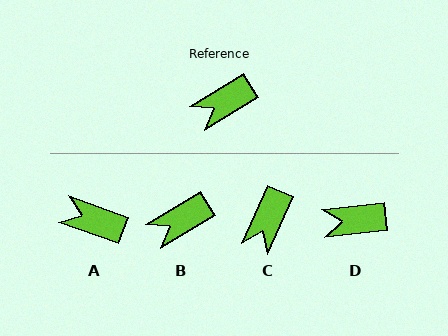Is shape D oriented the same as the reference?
No, it is off by about 25 degrees.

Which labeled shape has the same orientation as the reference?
B.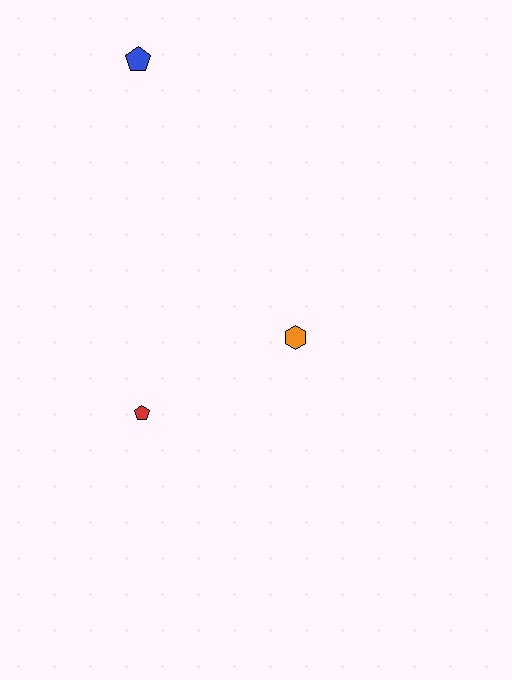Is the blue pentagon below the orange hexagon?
No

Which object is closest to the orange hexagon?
The red pentagon is closest to the orange hexagon.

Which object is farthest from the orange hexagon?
The blue pentagon is farthest from the orange hexagon.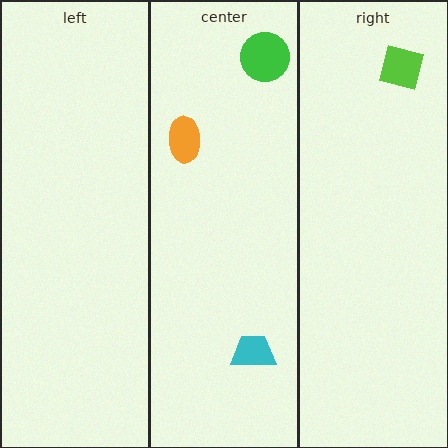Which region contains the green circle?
The center region.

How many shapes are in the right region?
1.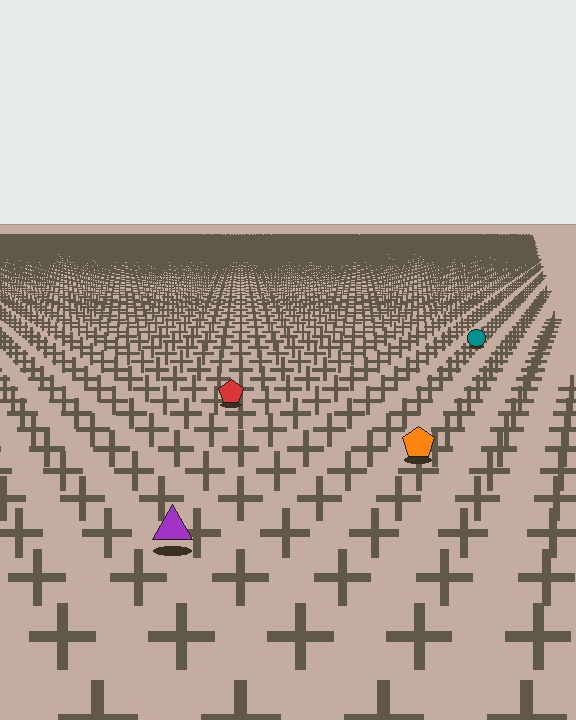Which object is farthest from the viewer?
The teal circle is farthest from the viewer. It appears smaller and the ground texture around it is denser.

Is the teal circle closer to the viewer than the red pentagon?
No. The red pentagon is closer — you can tell from the texture gradient: the ground texture is coarser near it.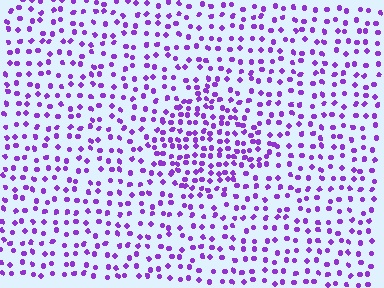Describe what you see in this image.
The image contains small purple elements arranged at two different densities. A diamond-shaped region is visible where the elements are more densely packed than the surrounding area.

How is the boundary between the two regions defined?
The boundary is defined by a change in element density (approximately 1.7x ratio). All elements are the same color, size, and shape.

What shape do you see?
I see a diamond.